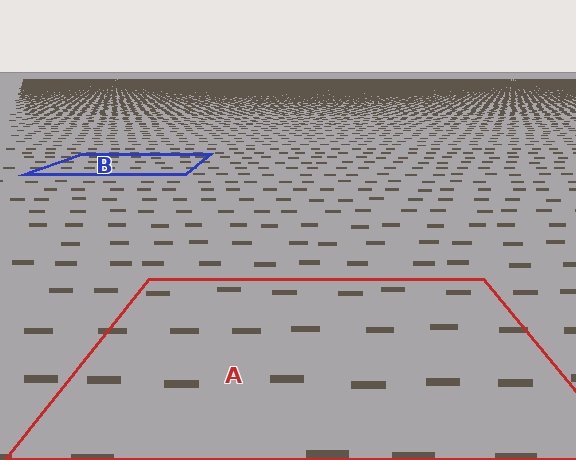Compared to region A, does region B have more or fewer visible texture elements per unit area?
Region B has more texture elements per unit area — they are packed more densely because it is farther away.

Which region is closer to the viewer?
Region A is closer. The texture elements there are larger and more spread out.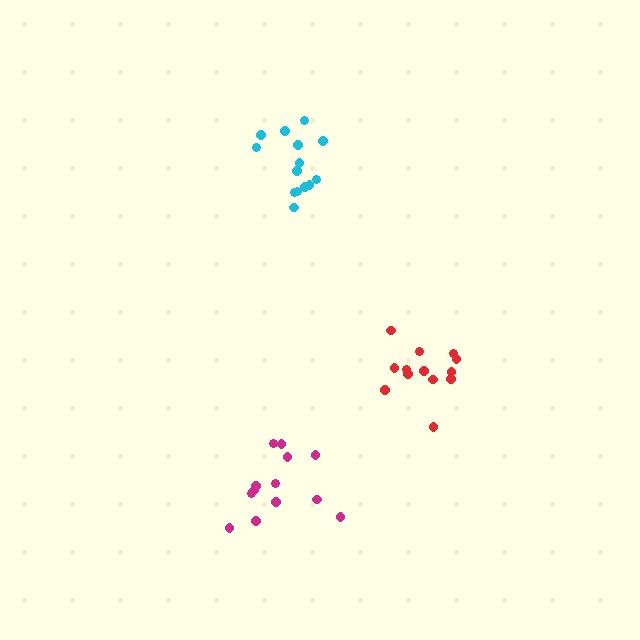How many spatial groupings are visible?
There are 3 spatial groupings.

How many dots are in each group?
Group 1: 14 dots, Group 2: 13 dots, Group 3: 13 dots (40 total).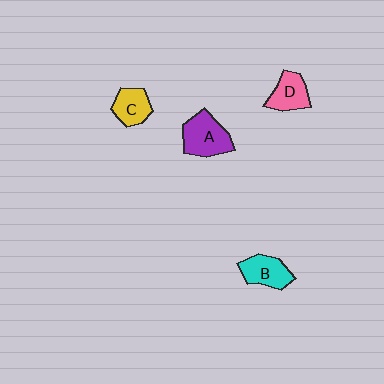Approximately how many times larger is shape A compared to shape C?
Approximately 1.5 times.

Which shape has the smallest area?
Shape C (yellow).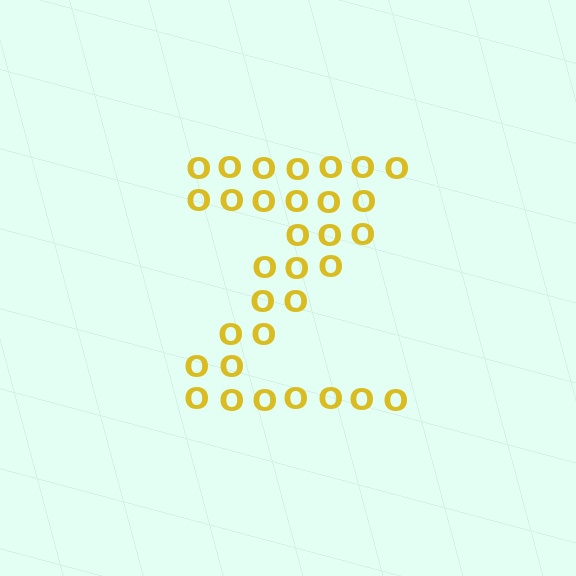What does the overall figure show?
The overall figure shows the letter Z.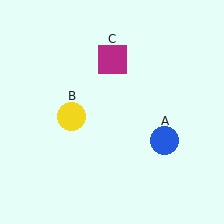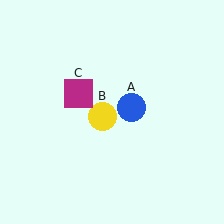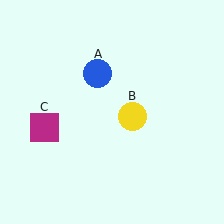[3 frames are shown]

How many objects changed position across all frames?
3 objects changed position: blue circle (object A), yellow circle (object B), magenta square (object C).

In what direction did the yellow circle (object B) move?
The yellow circle (object B) moved right.